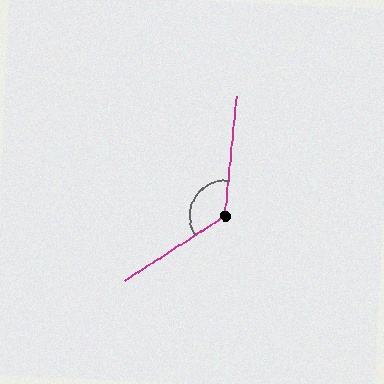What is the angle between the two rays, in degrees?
Approximately 128 degrees.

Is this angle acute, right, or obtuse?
It is obtuse.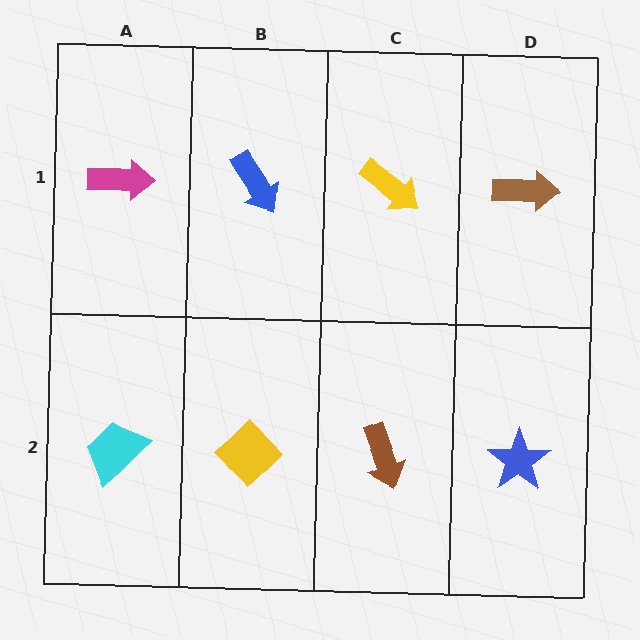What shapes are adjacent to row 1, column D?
A blue star (row 2, column D), a yellow arrow (row 1, column C).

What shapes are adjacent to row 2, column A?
A magenta arrow (row 1, column A), a yellow diamond (row 2, column B).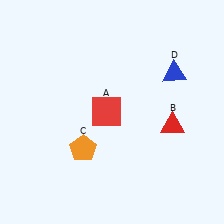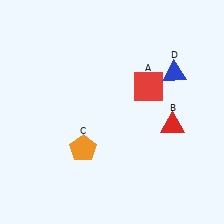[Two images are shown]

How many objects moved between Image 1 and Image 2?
1 object moved between the two images.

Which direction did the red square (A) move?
The red square (A) moved right.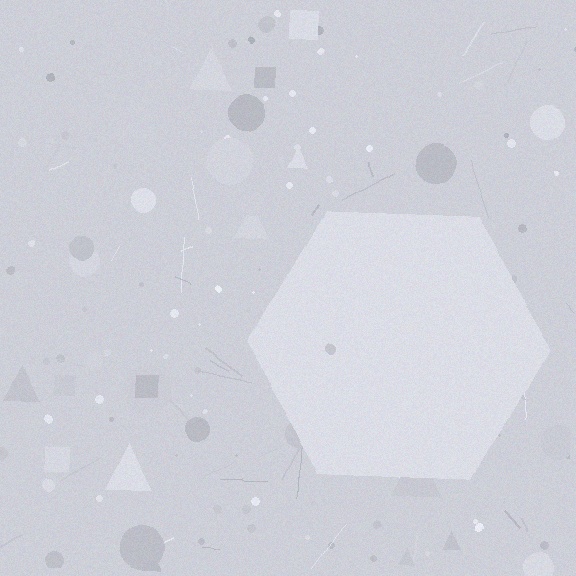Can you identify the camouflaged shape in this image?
The camouflaged shape is a hexagon.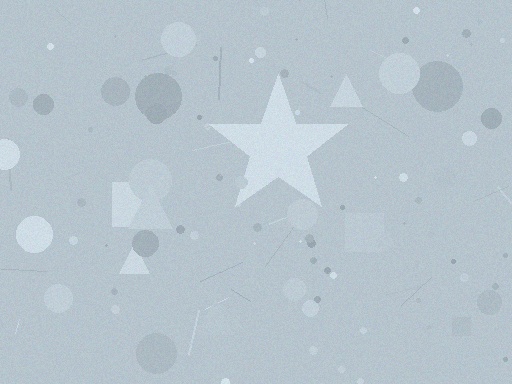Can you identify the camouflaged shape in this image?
The camouflaged shape is a star.